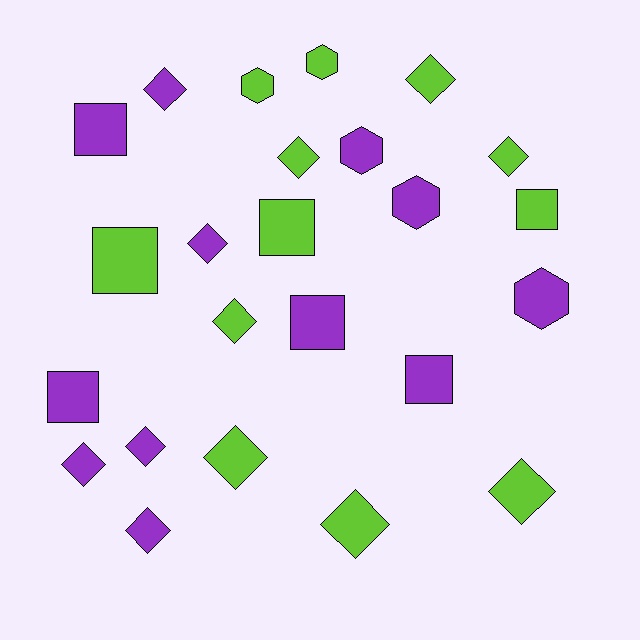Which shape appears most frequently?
Diamond, with 12 objects.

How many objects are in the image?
There are 24 objects.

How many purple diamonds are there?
There are 5 purple diamonds.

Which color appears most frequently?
Purple, with 12 objects.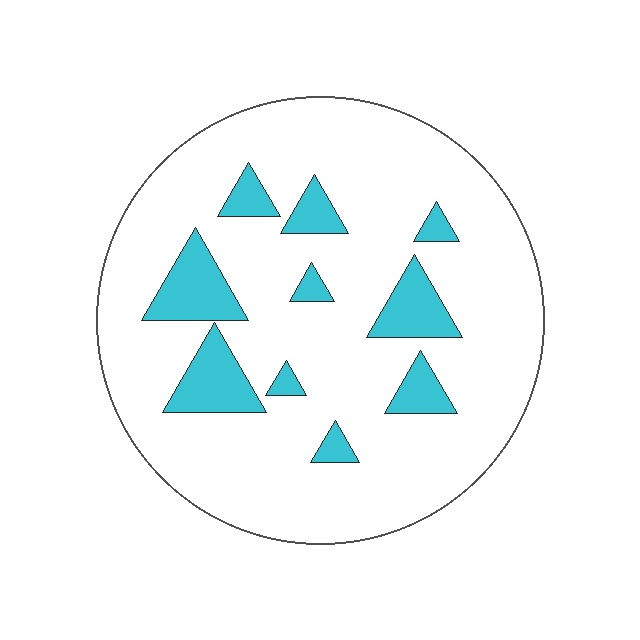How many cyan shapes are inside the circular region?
10.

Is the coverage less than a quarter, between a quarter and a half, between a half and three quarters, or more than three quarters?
Less than a quarter.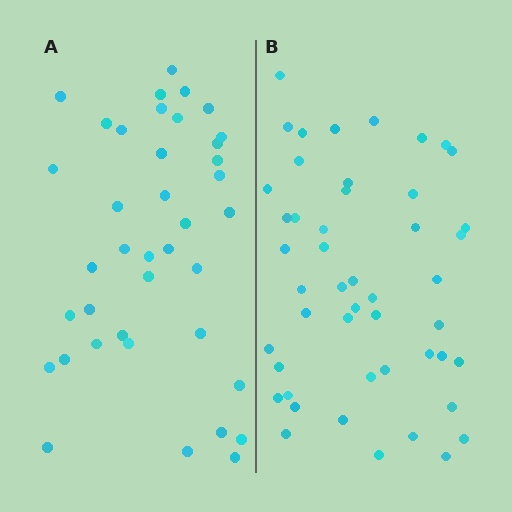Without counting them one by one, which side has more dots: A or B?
Region B (the right region) has more dots.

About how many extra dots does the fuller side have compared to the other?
Region B has roughly 8 or so more dots than region A.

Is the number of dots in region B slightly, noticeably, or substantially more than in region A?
Region B has only slightly more — the two regions are fairly close. The ratio is roughly 1.2 to 1.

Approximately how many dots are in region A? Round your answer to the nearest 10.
About 40 dots. (The exact count is 39, which rounds to 40.)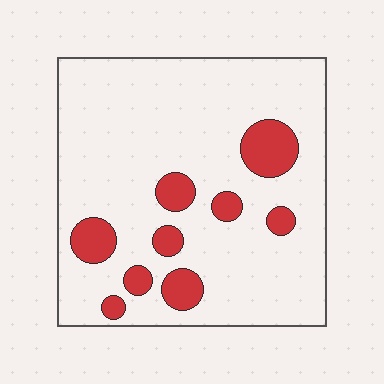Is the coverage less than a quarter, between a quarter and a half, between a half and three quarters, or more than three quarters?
Less than a quarter.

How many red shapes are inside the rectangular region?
9.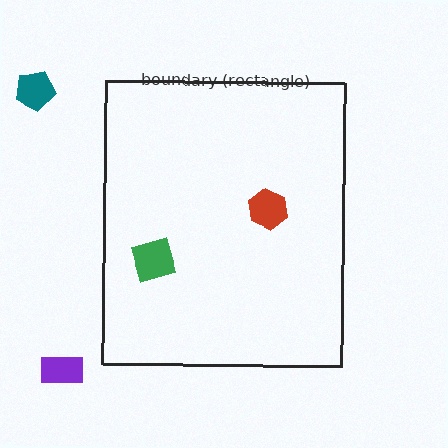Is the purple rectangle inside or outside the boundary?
Outside.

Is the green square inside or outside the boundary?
Inside.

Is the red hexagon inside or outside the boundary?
Inside.